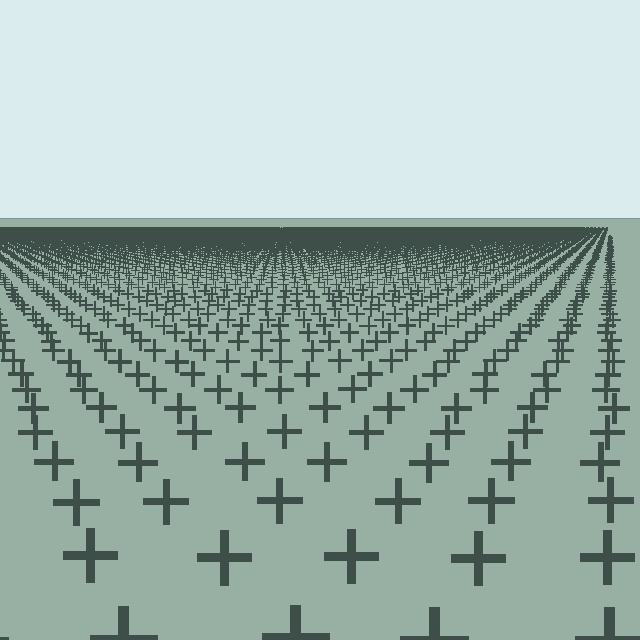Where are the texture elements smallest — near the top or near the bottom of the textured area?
Near the top.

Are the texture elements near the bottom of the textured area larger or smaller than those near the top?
Larger. Near the bottom, elements are closer to the viewer and appear at a bigger on-screen size.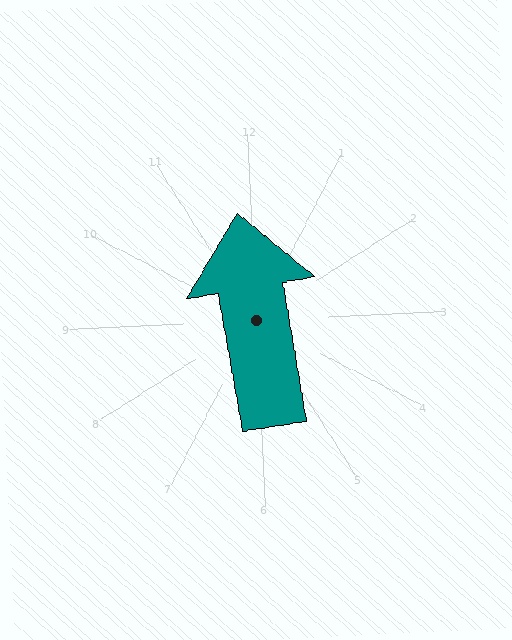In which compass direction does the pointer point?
North.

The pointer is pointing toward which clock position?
Roughly 12 o'clock.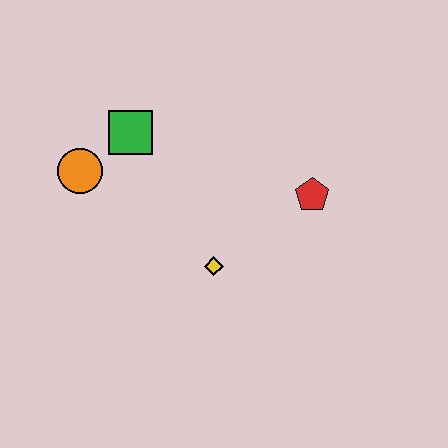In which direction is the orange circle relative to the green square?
The orange circle is to the left of the green square.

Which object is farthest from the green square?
The red pentagon is farthest from the green square.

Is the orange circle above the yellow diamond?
Yes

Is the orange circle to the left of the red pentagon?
Yes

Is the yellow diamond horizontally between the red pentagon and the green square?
Yes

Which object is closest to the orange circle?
The green square is closest to the orange circle.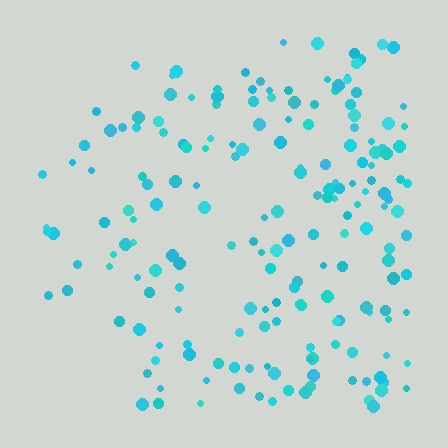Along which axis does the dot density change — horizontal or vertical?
Horizontal.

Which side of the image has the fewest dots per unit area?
The left.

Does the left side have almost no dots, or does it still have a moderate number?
Still a moderate number, just noticeably fewer than the right.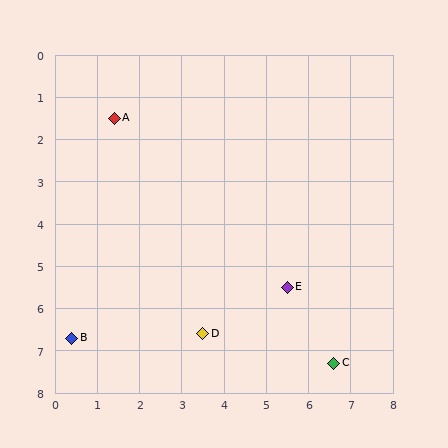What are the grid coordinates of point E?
Point E is at approximately (5.5, 5.5).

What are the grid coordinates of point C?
Point C is at approximately (6.6, 7.3).